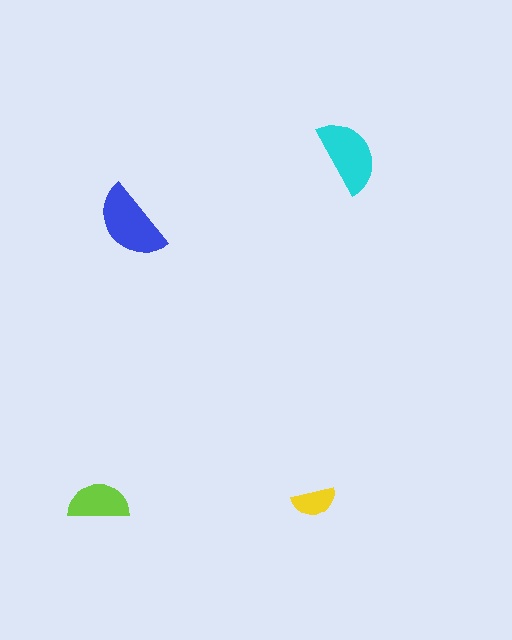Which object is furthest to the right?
The cyan semicircle is rightmost.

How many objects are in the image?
There are 4 objects in the image.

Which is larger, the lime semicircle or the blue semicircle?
The blue one.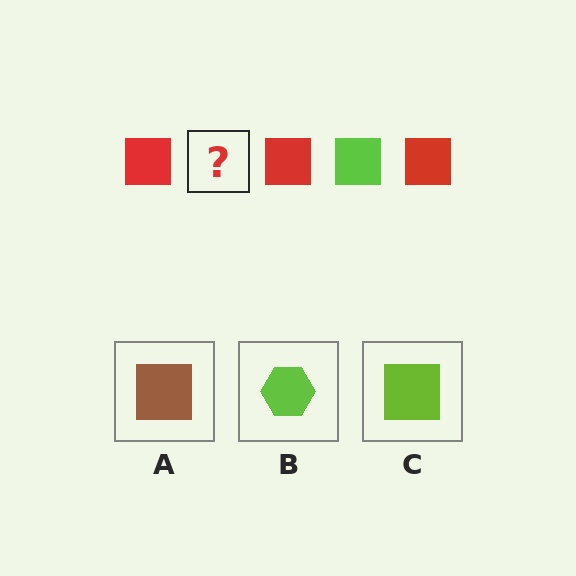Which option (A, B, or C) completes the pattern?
C.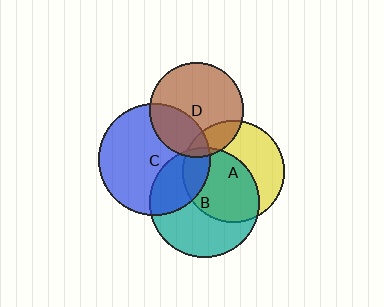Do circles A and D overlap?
Yes.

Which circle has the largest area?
Circle C (blue).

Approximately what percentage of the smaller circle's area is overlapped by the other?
Approximately 15%.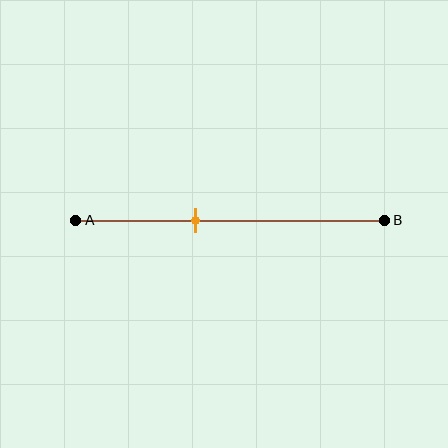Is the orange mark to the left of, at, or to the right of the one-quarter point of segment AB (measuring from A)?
The orange mark is to the right of the one-quarter point of segment AB.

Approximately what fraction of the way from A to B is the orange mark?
The orange mark is approximately 40% of the way from A to B.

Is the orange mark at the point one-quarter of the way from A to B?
No, the mark is at about 40% from A, not at the 25% one-quarter point.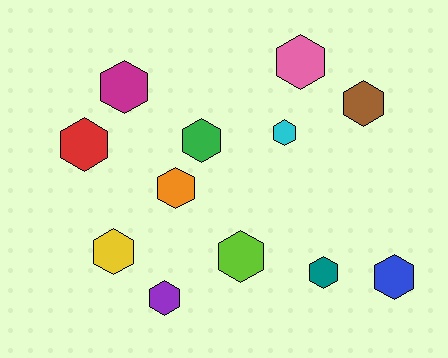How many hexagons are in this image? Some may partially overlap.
There are 12 hexagons.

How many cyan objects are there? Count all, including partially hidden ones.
There is 1 cyan object.